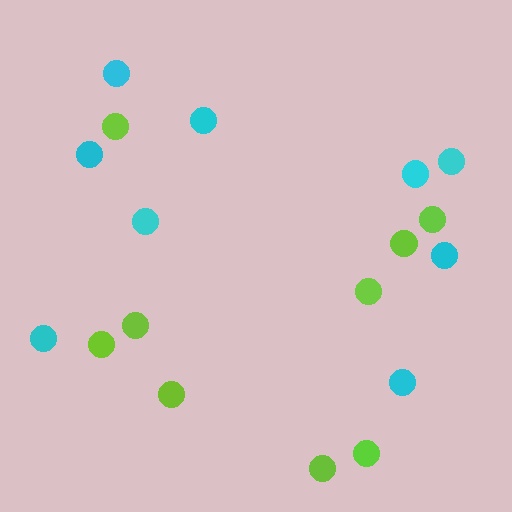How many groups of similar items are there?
There are 2 groups: one group of lime circles (9) and one group of cyan circles (9).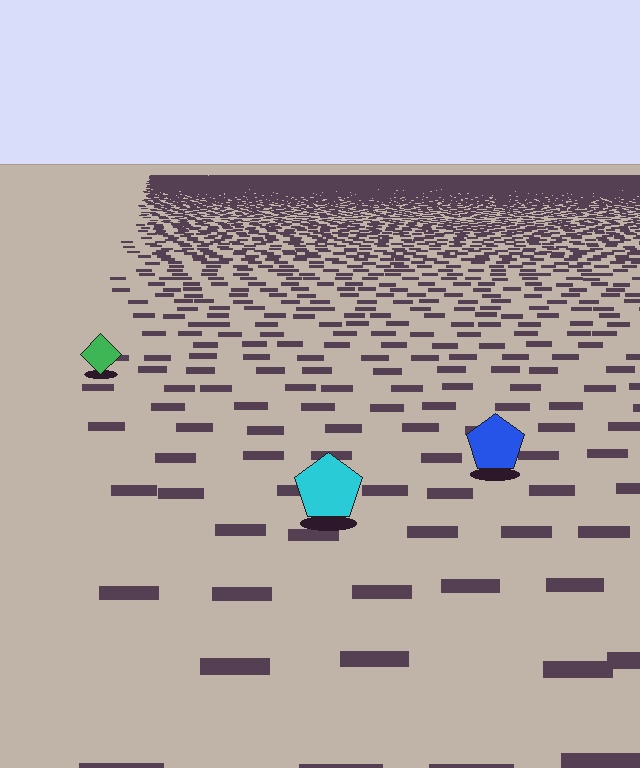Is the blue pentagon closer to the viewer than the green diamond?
Yes. The blue pentagon is closer — you can tell from the texture gradient: the ground texture is coarser near it.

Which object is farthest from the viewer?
The green diamond is farthest from the viewer. It appears smaller and the ground texture around it is denser.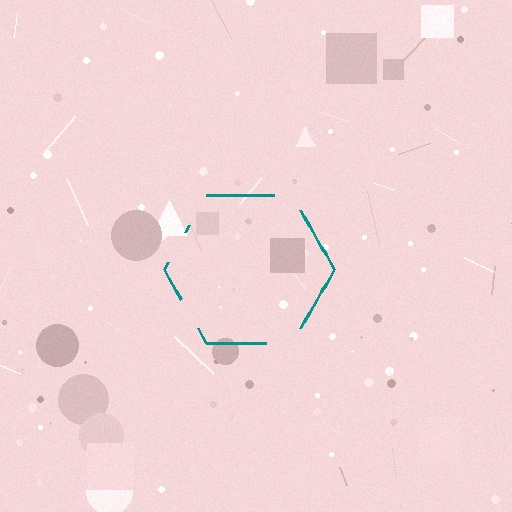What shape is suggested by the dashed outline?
The dashed outline suggests a hexagon.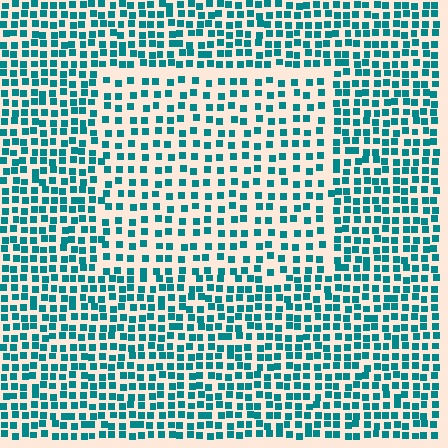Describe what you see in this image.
The image contains small teal elements arranged at two different densities. A rectangle-shaped region is visible where the elements are less densely packed than the surrounding area.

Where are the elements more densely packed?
The elements are more densely packed outside the rectangle boundary.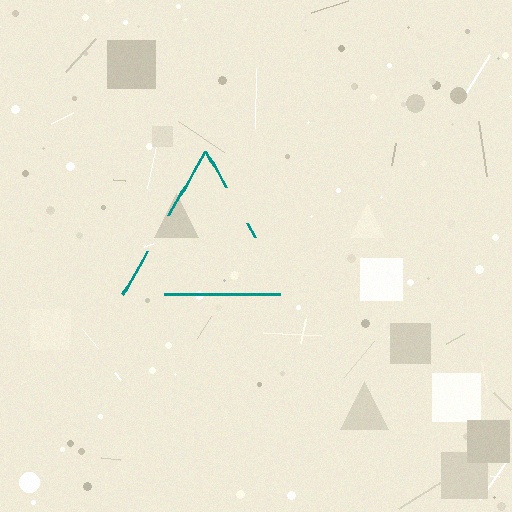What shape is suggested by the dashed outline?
The dashed outline suggests a triangle.